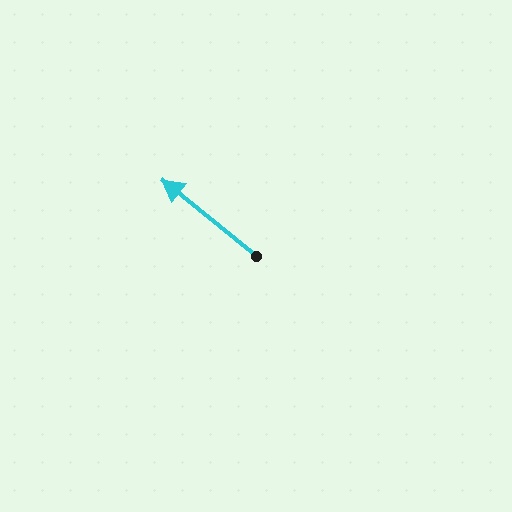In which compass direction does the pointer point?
Northwest.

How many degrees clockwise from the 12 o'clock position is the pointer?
Approximately 309 degrees.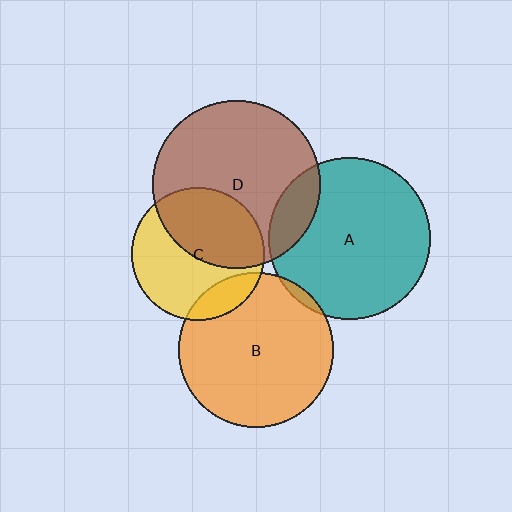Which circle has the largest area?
Circle D (brown).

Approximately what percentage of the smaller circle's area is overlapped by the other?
Approximately 5%.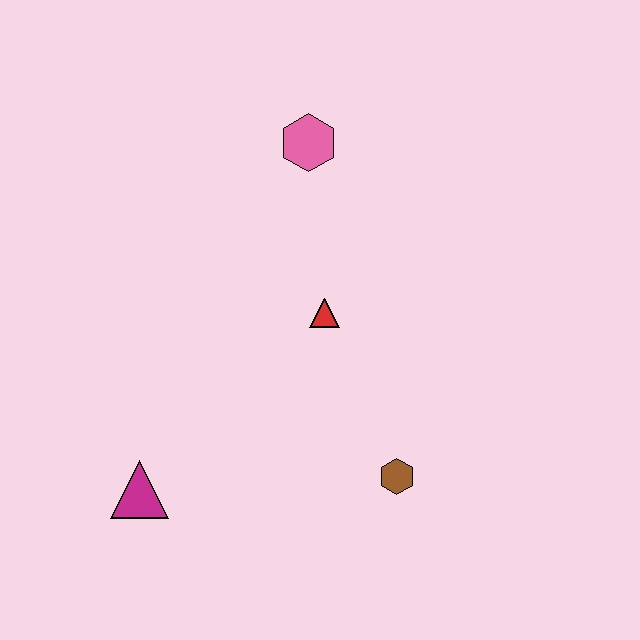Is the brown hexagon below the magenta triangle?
No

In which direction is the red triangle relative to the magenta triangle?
The red triangle is to the right of the magenta triangle.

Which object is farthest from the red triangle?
The magenta triangle is farthest from the red triangle.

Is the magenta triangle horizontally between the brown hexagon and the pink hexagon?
No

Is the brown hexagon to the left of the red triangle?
No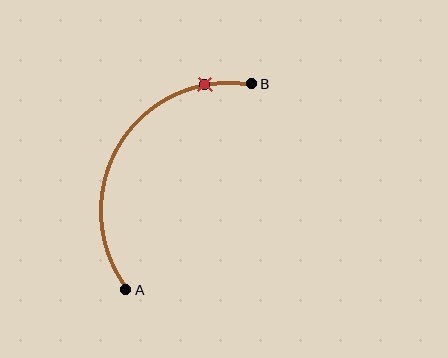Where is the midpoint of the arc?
The arc midpoint is the point on the curve farthest from the straight line joining A and B. It sits to the left of that line.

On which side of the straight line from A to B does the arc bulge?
The arc bulges to the left of the straight line connecting A and B.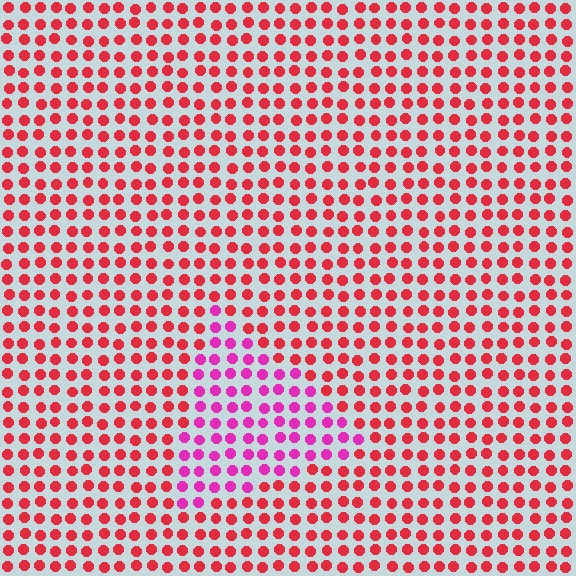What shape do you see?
I see a triangle.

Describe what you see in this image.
The image is filled with small red elements in a uniform arrangement. A triangle-shaped region is visible where the elements are tinted to a slightly different hue, forming a subtle color boundary.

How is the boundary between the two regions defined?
The boundary is defined purely by a slight shift in hue (about 40 degrees). Spacing, size, and orientation are identical on both sides.